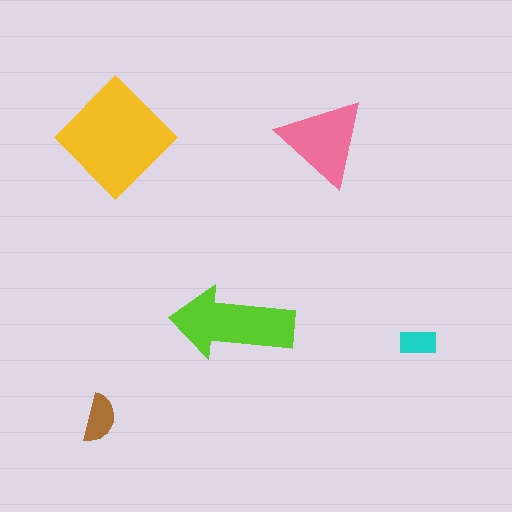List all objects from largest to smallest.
The yellow diamond, the lime arrow, the pink triangle, the brown semicircle, the cyan rectangle.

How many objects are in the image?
There are 5 objects in the image.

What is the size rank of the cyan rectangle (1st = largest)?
5th.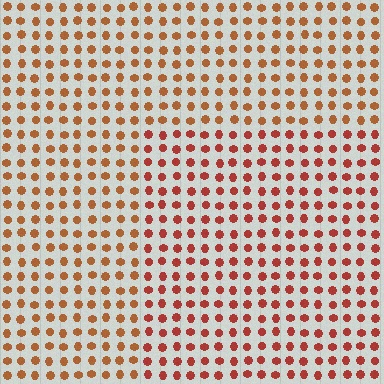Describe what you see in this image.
The image is filled with small brown elements in a uniform arrangement. A rectangle-shaped region is visible where the elements are tinted to a slightly different hue, forming a subtle color boundary.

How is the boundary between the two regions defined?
The boundary is defined purely by a slight shift in hue (about 22 degrees). Spacing, size, and orientation are identical on both sides.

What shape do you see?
I see a rectangle.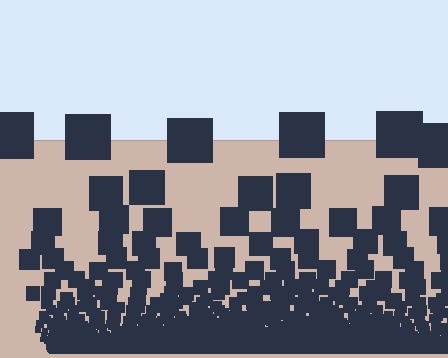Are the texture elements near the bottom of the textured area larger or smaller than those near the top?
Smaller. The gradient is inverted — elements near the bottom are smaller and denser.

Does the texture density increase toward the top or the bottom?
Density increases toward the bottom.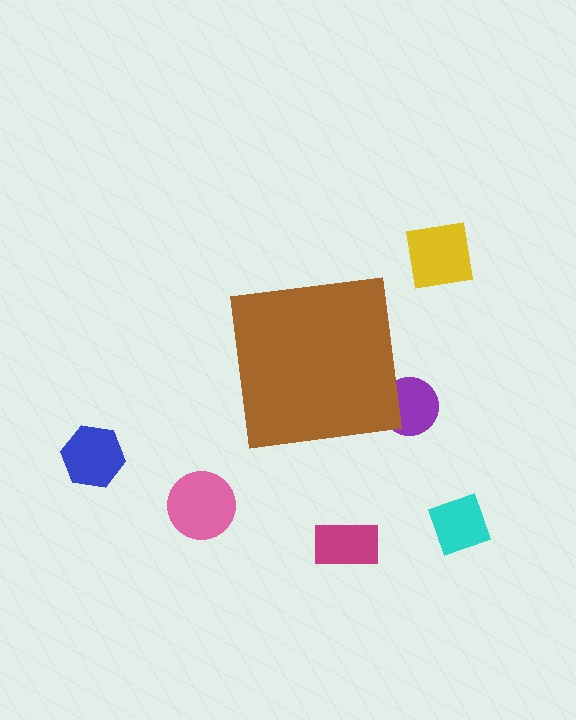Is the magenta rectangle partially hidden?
No, the magenta rectangle is fully visible.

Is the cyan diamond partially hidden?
No, the cyan diamond is fully visible.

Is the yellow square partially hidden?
No, the yellow square is fully visible.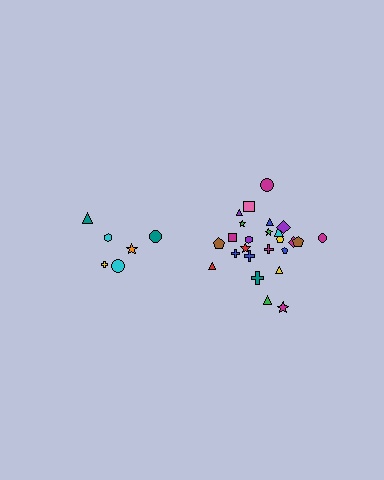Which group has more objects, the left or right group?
The right group.